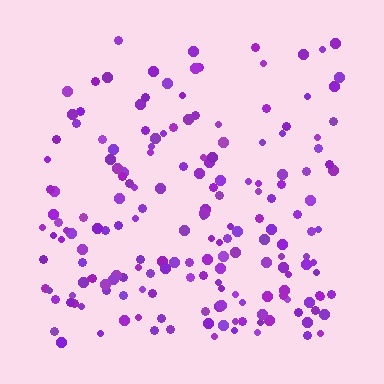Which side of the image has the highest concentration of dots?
The bottom.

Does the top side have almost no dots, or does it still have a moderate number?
Still a moderate number, just noticeably fewer than the bottom.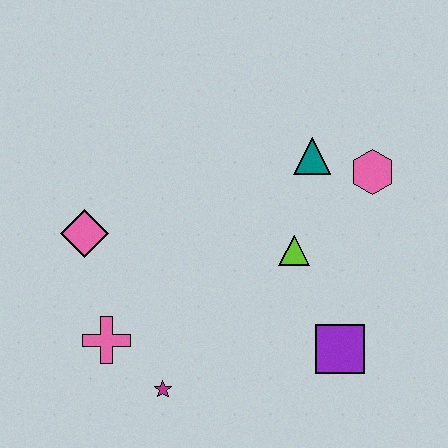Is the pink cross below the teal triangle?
Yes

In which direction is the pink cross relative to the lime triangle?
The pink cross is to the left of the lime triangle.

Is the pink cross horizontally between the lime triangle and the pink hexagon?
No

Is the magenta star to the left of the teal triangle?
Yes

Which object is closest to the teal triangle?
The pink hexagon is closest to the teal triangle.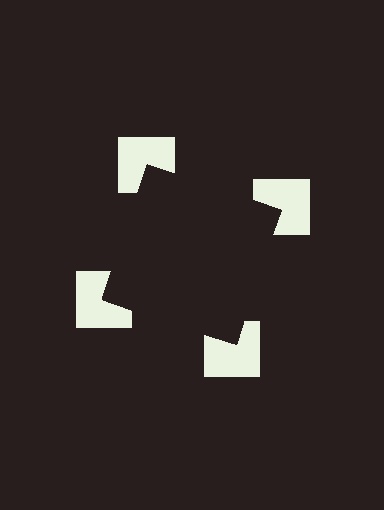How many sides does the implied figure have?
4 sides.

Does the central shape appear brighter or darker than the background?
It typically appears slightly darker than the background, even though no actual brightness change is drawn.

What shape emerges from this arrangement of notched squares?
An illusory square — its edges are inferred from the aligned wedge cuts in the notched squares, not physically drawn.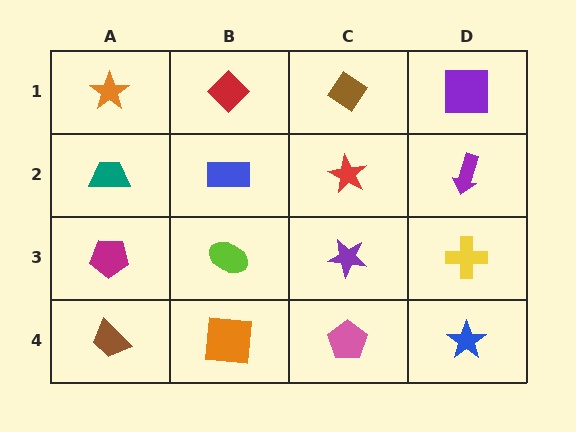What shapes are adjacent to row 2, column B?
A red diamond (row 1, column B), a lime ellipse (row 3, column B), a teal trapezoid (row 2, column A), a red star (row 2, column C).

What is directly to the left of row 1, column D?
A brown diamond.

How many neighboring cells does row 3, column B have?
4.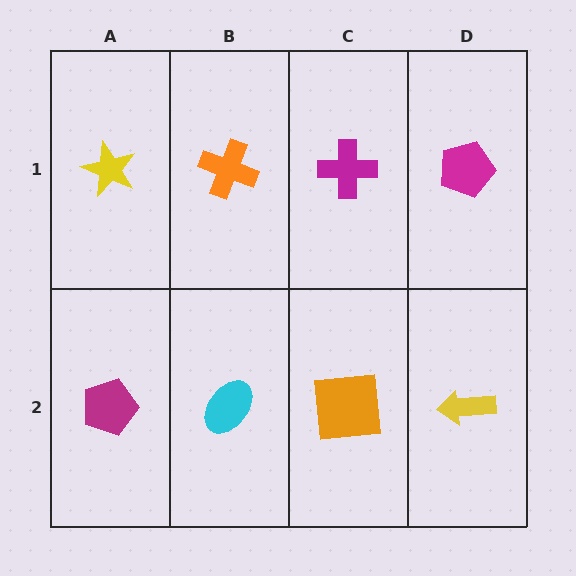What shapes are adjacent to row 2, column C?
A magenta cross (row 1, column C), a cyan ellipse (row 2, column B), a yellow arrow (row 2, column D).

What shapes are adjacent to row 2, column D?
A magenta pentagon (row 1, column D), an orange square (row 2, column C).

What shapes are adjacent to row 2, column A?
A yellow star (row 1, column A), a cyan ellipse (row 2, column B).